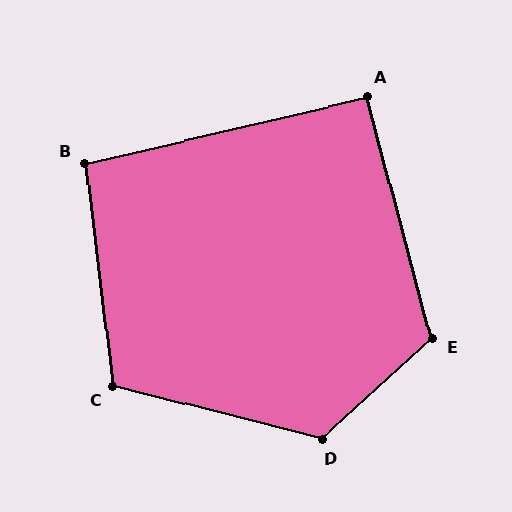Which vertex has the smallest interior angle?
A, at approximately 92 degrees.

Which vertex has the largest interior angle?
D, at approximately 124 degrees.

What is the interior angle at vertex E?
Approximately 117 degrees (obtuse).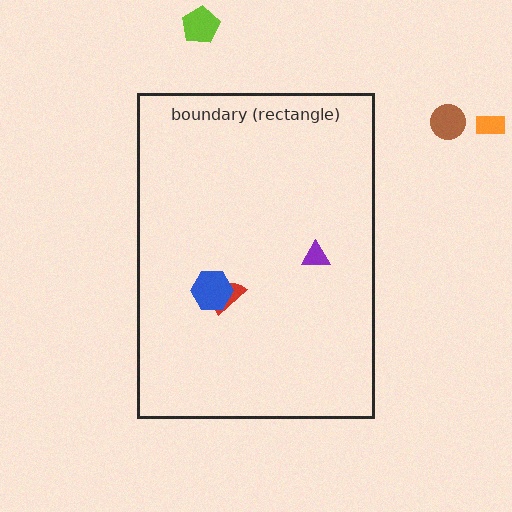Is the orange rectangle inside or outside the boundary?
Outside.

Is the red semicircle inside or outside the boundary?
Inside.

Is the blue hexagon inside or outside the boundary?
Inside.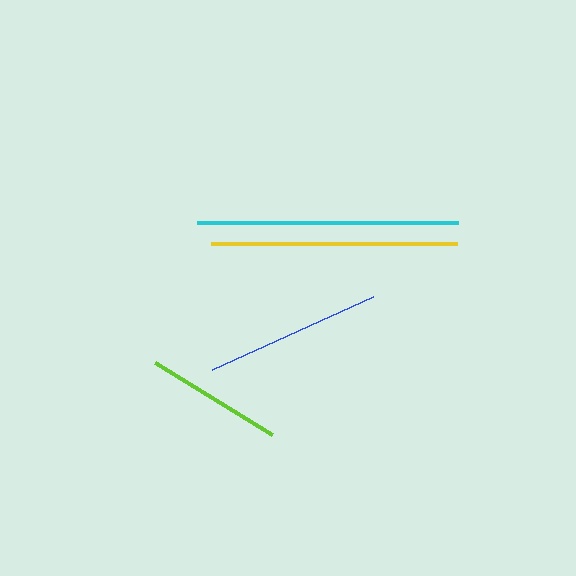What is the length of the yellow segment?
The yellow segment is approximately 246 pixels long.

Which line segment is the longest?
The cyan line is the longest at approximately 261 pixels.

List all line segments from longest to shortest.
From longest to shortest: cyan, yellow, blue, lime.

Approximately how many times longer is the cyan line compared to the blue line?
The cyan line is approximately 1.5 times the length of the blue line.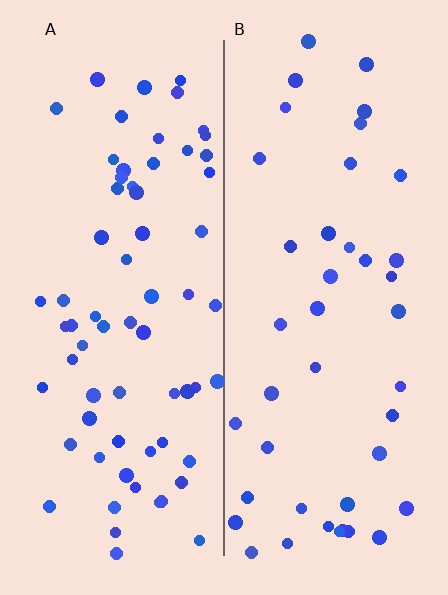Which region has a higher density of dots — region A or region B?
A (the left).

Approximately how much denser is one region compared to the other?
Approximately 1.6× — region A over region B.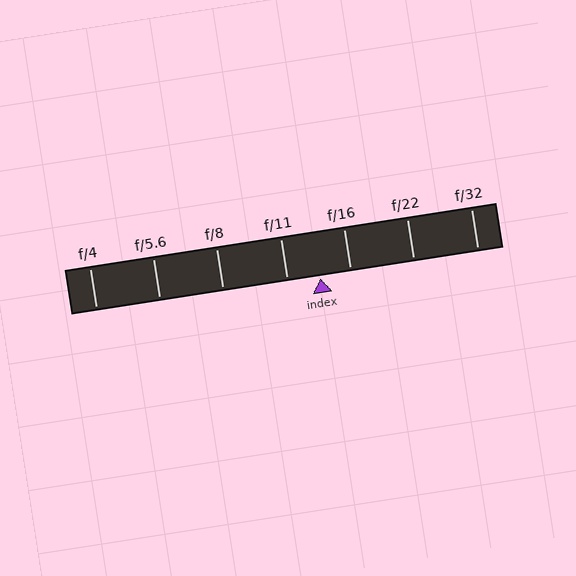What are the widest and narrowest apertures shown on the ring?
The widest aperture shown is f/4 and the narrowest is f/32.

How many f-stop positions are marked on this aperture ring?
There are 7 f-stop positions marked.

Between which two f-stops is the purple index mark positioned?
The index mark is between f/11 and f/16.